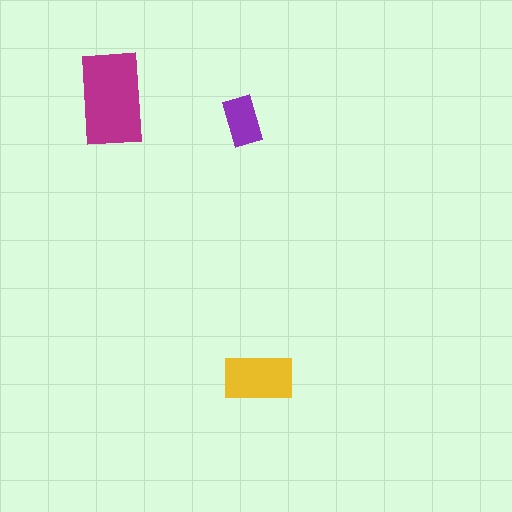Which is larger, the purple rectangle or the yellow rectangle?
The yellow one.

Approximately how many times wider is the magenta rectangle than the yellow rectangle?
About 1.5 times wider.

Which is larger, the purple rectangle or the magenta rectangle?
The magenta one.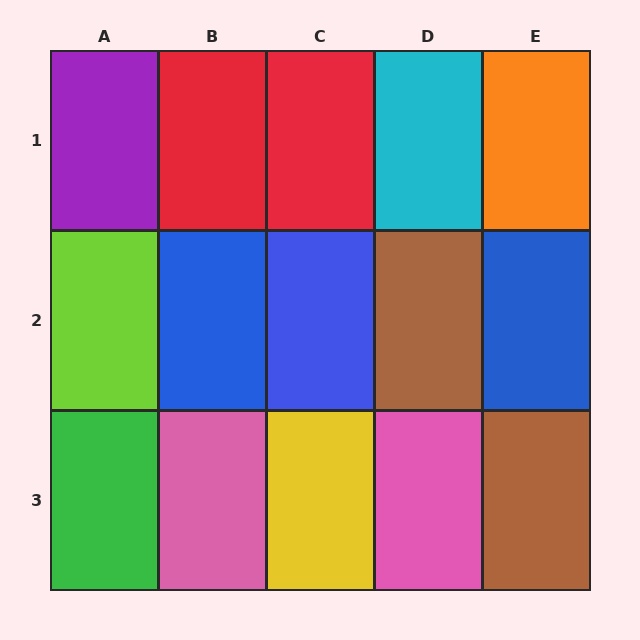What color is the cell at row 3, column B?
Pink.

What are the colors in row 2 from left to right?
Lime, blue, blue, brown, blue.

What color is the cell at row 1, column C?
Red.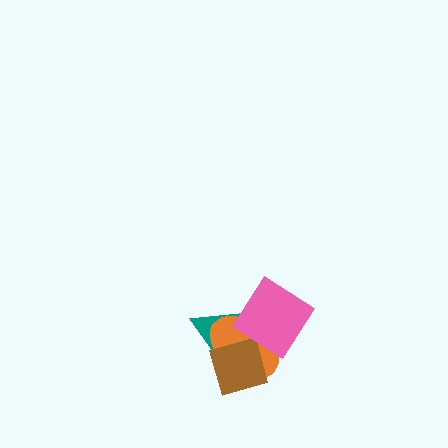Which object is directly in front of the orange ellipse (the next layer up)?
The brown diamond is directly in front of the orange ellipse.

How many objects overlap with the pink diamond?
2 objects overlap with the pink diamond.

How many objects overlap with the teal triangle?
3 objects overlap with the teal triangle.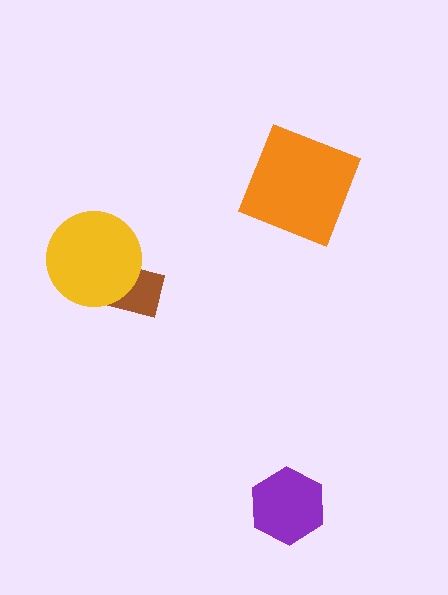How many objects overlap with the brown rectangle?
1 object overlaps with the brown rectangle.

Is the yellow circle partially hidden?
No, no other shape covers it.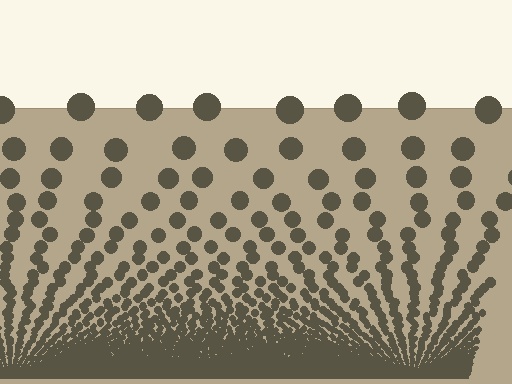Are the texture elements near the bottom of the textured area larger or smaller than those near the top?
Smaller. The gradient is inverted — elements near the bottom are smaller and denser.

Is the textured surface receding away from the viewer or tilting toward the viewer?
The surface appears to tilt toward the viewer. Texture elements get larger and sparser toward the top.